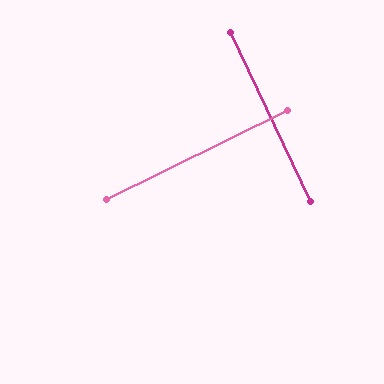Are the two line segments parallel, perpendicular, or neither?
Perpendicular — they meet at approximately 89°.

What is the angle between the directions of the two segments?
Approximately 89 degrees.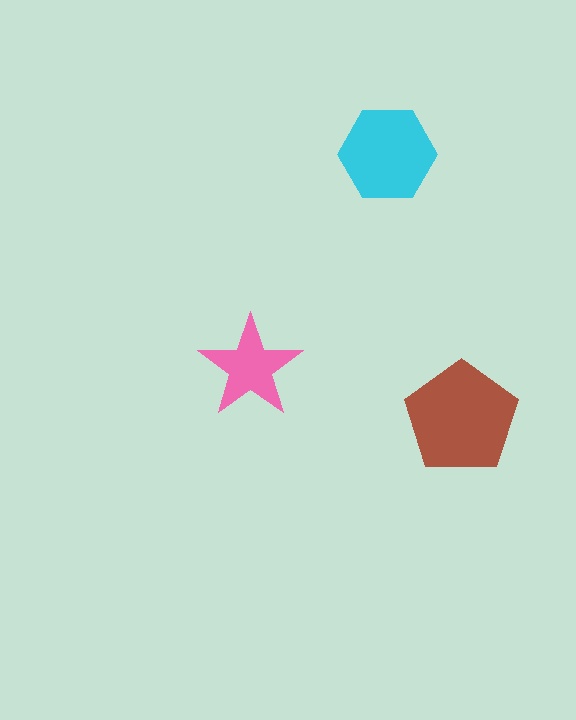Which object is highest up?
The cyan hexagon is topmost.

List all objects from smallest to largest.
The pink star, the cyan hexagon, the brown pentagon.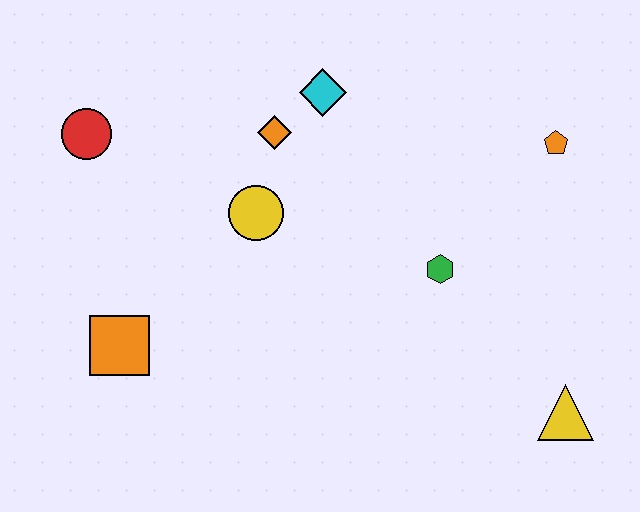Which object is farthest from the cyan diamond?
The yellow triangle is farthest from the cyan diamond.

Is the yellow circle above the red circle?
No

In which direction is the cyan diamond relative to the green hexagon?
The cyan diamond is above the green hexagon.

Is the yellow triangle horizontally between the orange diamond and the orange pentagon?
No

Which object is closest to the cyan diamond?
The orange diamond is closest to the cyan diamond.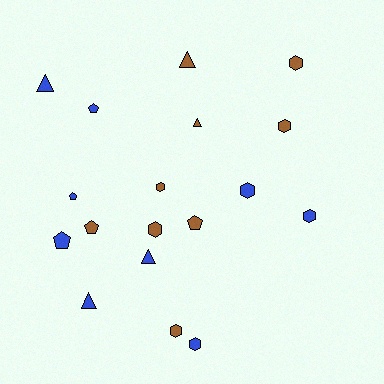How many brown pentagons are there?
There are 2 brown pentagons.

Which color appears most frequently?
Brown, with 9 objects.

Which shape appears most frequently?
Hexagon, with 8 objects.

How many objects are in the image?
There are 18 objects.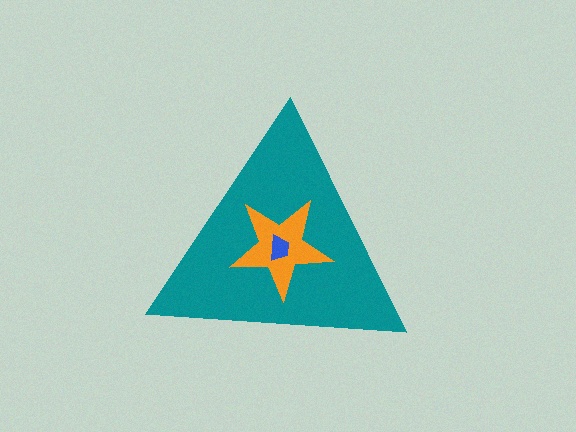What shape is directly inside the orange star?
The blue trapezoid.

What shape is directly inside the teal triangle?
The orange star.